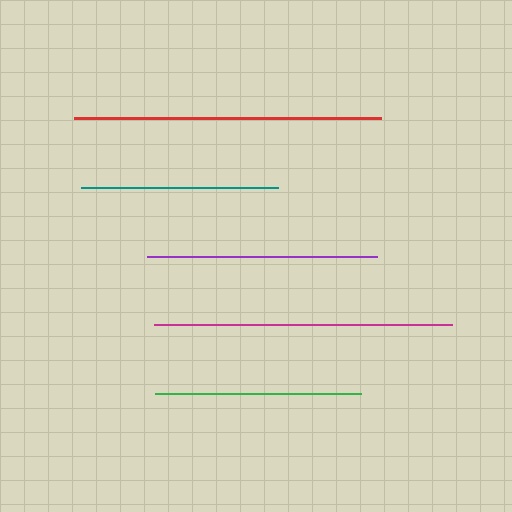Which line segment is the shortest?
The teal line is the shortest at approximately 197 pixels.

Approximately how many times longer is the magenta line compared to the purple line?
The magenta line is approximately 1.3 times the length of the purple line.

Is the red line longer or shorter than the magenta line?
The red line is longer than the magenta line.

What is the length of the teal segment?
The teal segment is approximately 197 pixels long.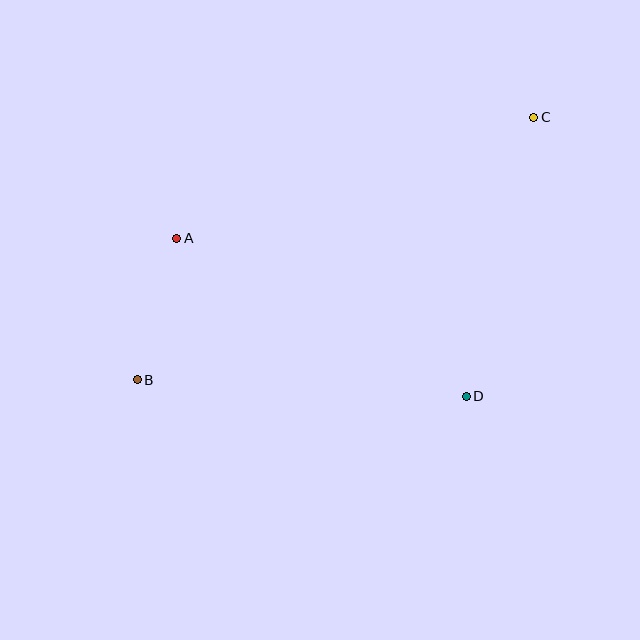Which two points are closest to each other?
Points A and B are closest to each other.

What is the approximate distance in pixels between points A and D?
The distance between A and D is approximately 330 pixels.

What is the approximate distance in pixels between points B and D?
The distance between B and D is approximately 329 pixels.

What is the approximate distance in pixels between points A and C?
The distance between A and C is approximately 377 pixels.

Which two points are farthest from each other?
Points B and C are farthest from each other.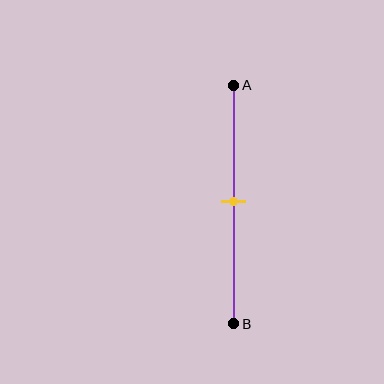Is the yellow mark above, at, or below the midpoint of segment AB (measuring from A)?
The yellow mark is approximately at the midpoint of segment AB.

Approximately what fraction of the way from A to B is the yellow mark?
The yellow mark is approximately 50% of the way from A to B.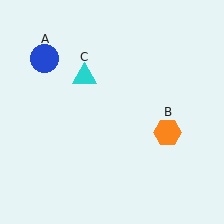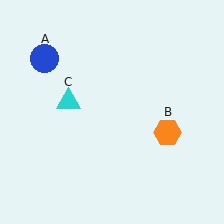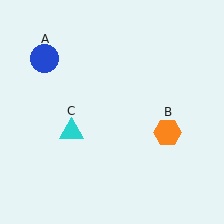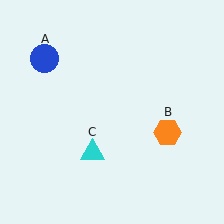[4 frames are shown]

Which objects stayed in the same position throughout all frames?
Blue circle (object A) and orange hexagon (object B) remained stationary.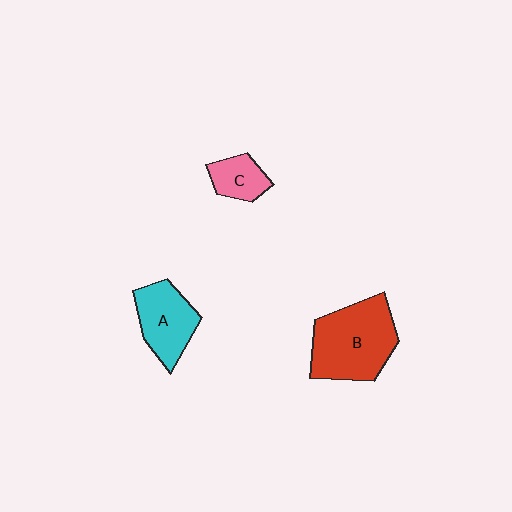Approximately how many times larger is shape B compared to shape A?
Approximately 1.6 times.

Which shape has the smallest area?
Shape C (pink).